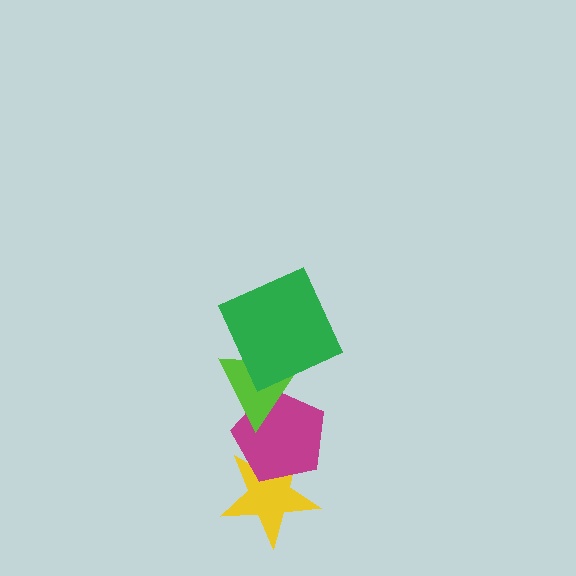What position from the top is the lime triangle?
The lime triangle is 2nd from the top.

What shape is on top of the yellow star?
The magenta pentagon is on top of the yellow star.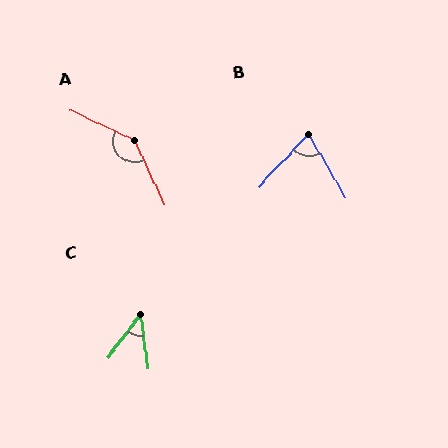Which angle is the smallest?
C, at approximately 45 degrees.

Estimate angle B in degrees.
Approximately 73 degrees.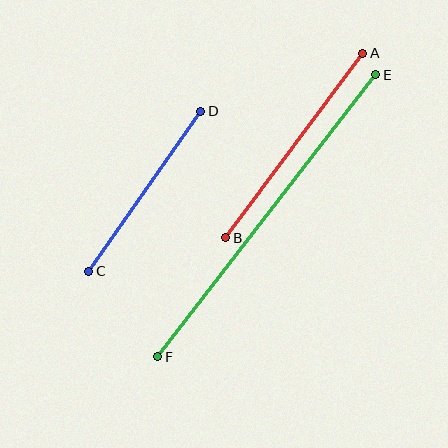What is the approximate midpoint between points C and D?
The midpoint is at approximately (145, 191) pixels.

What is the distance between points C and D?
The distance is approximately 195 pixels.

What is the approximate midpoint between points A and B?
The midpoint is at approximately (294, 145) pixels.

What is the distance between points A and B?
The distance is approximately 230 pixels.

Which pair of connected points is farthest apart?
Points E and F are farthest apart.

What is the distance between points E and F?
The distance is approximately 356 pixels.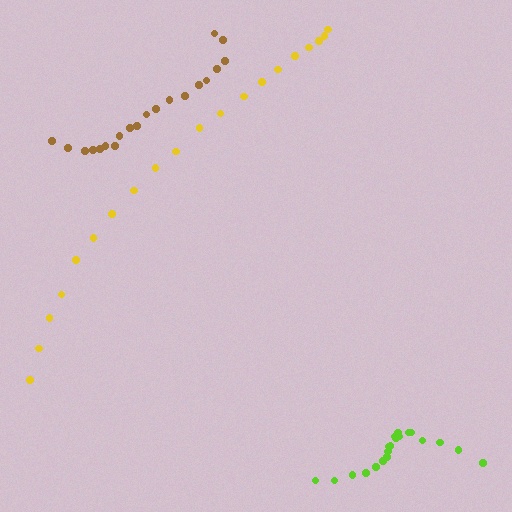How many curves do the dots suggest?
There are 3 distinct paths.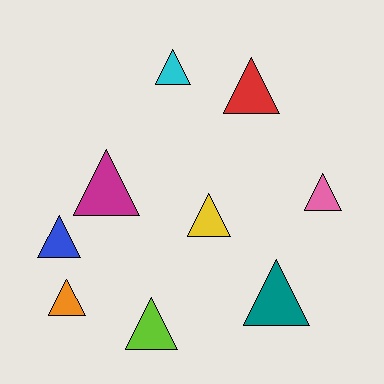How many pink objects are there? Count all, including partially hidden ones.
There is 1 pink object.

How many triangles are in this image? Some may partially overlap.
There are 9 triangles.